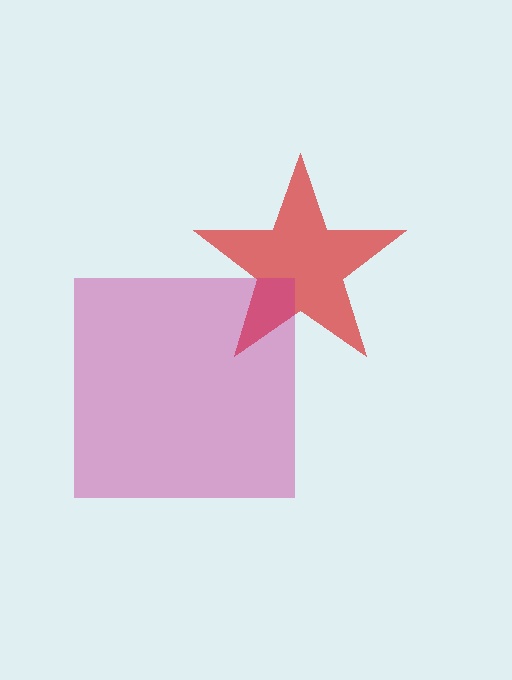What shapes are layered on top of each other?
The layered shapes are: a red star, a magenta square.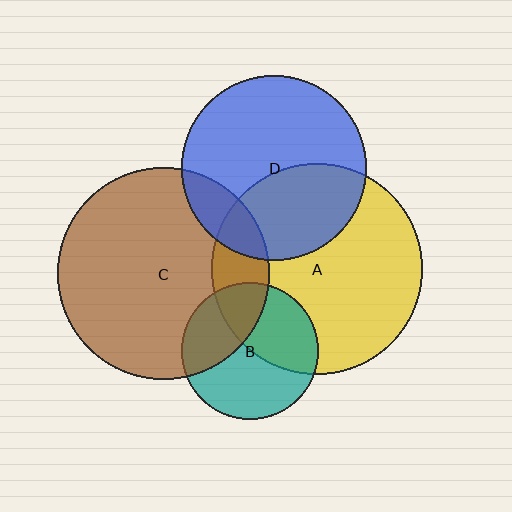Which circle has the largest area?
Circle C (brown).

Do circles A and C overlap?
Yes.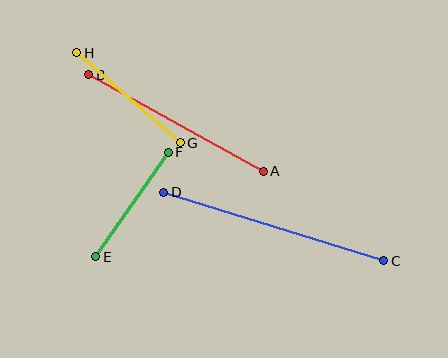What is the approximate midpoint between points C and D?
The midpoint is at approximately (274, 227) pixels.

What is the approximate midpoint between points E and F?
The midpoint is at approximately (132, 204) pixels.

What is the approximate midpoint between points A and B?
The midpoint is at approximately (176, 123) pixels.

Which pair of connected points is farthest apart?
Points C and D are farthest apart.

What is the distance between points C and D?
The distance is approximately 231 pixels.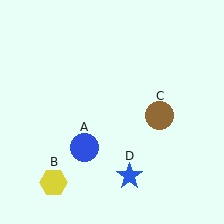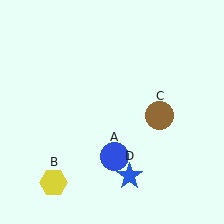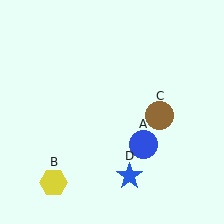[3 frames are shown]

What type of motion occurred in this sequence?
The blue circle (object A) rotated counterclockwise around the center of the scene.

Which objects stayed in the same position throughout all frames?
Yellow hexagon (object B) and brown circle (object C) and blue star (object D) remained stationary.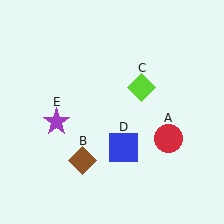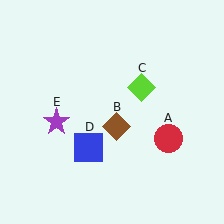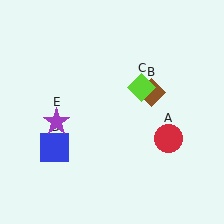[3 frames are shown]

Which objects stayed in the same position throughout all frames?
Red circle (object A) and lime diamond (object C) and purple star (object E) remained stationary.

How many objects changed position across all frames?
2 objects changed position: brown diamond (object B), blue square (object D).